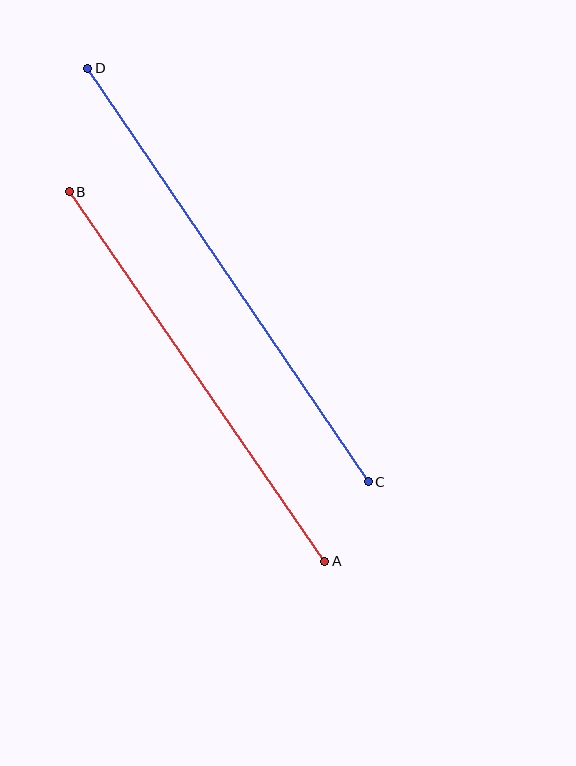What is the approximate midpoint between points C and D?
The midpoint is at approximately (228, 275) pixels.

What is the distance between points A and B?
The distance is approximately 449 pixels.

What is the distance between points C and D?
The distance is approximately 499 pixels.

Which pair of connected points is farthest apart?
Points C and D are farthest apart.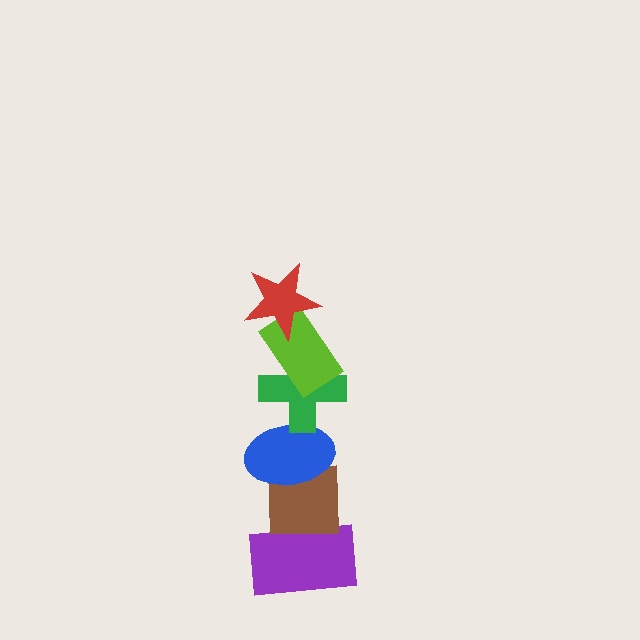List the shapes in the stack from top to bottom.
From top to bottom: the red star, the lime rectangle, the green cross, the blue ellipse, the brown square, the purple rectangle.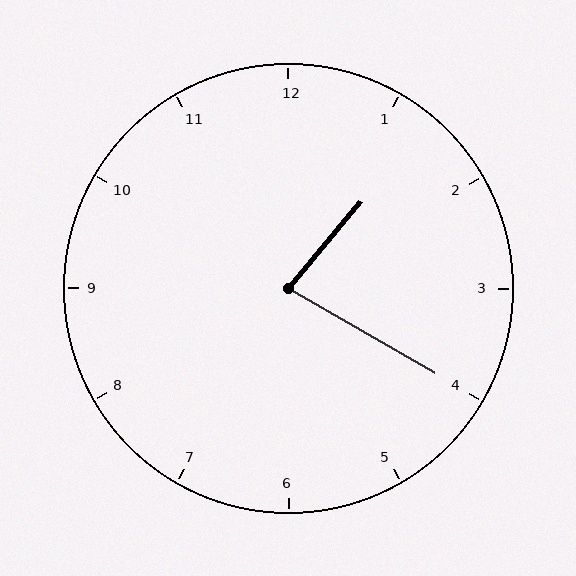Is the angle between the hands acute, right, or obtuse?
It is acute.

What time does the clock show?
1:20.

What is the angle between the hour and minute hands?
Approximately 80 degrees.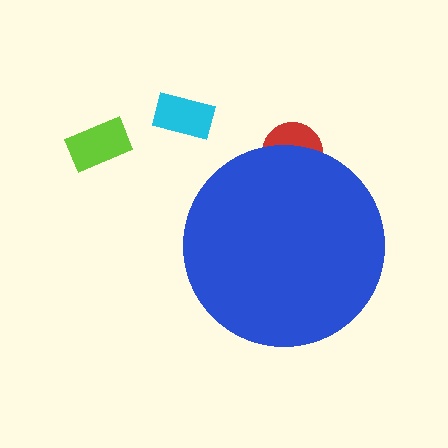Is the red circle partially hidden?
Yes, the red circle is partially hidden behind the blue circle.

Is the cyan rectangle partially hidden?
No, the cyan rectangle is fully visible.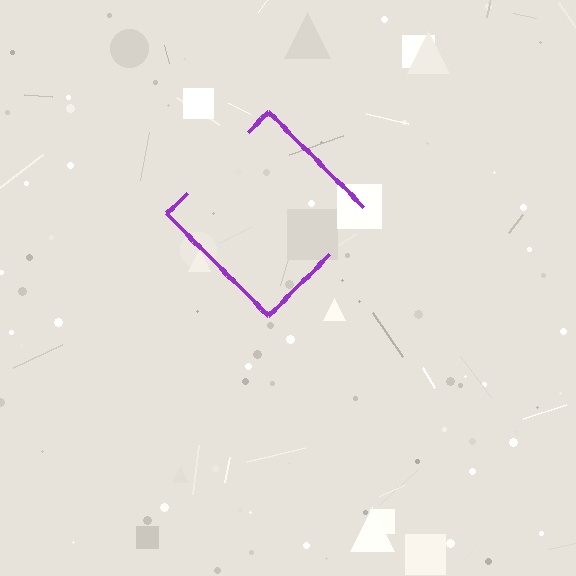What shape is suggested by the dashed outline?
The dashed outline suggests a diamond.